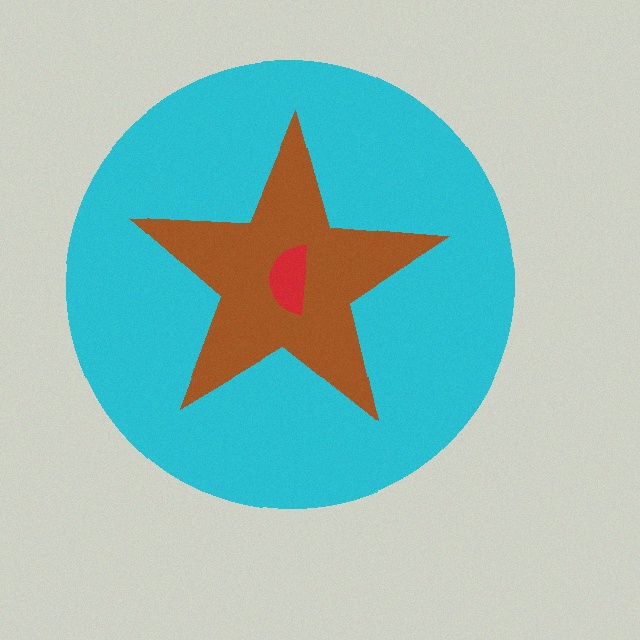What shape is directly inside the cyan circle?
The brown star.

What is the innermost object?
The red semicircle.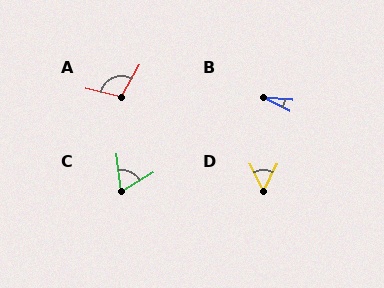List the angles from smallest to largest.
B (24°), D (52°), C (66°), A (107°).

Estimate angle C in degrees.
Approximately 66 degrees.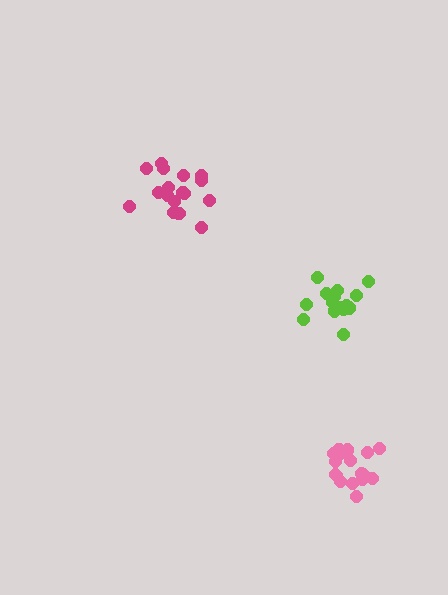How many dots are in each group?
Group 1: 17 dots, Group 2: 17 dots, Group 3: 16 dots (50 total).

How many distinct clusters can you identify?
There are 3 distinct clusters.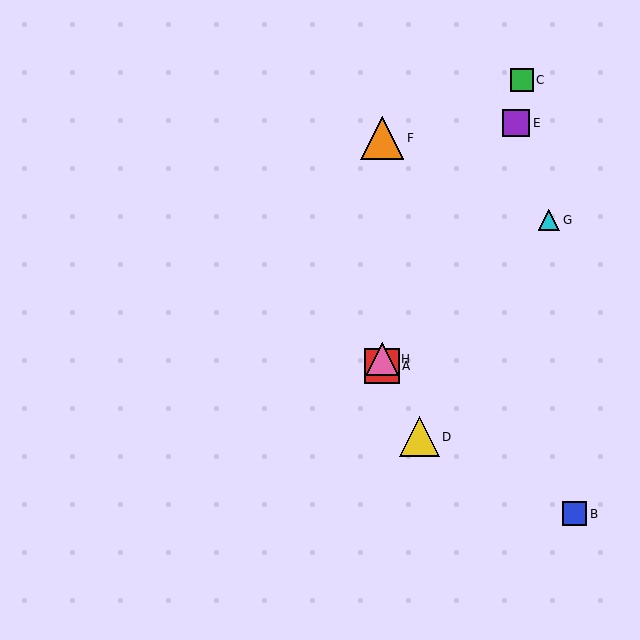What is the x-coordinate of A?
Object A is at x≈382.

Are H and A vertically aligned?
Yes, both are at x≈382.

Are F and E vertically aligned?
No, F is at x≈382 and E is at x≈516.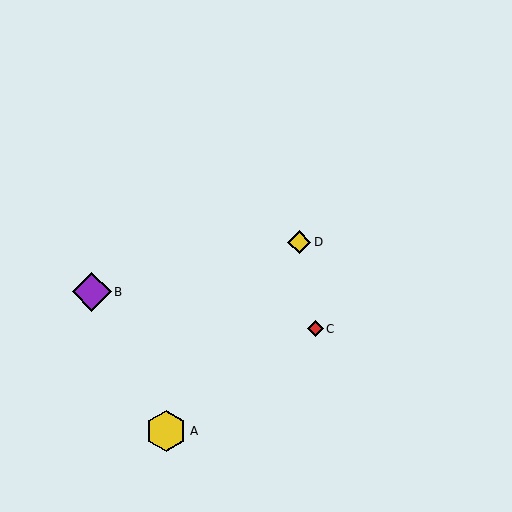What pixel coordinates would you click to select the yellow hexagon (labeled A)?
Click at (166, 431) to select the yellow hexagon A.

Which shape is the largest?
The yellow hexagon (labeled A) is the largest.